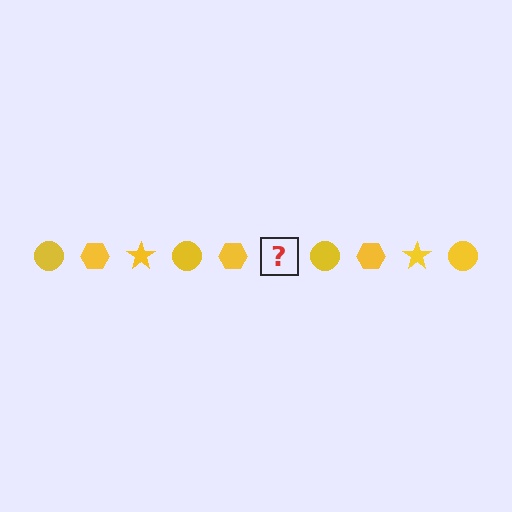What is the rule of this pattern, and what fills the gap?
The rule is that the pattern cycles through circle, hexagon, star shapes in yellow. The gap should be filled with a yellow star.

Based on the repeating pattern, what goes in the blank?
The blank should be a yellow star.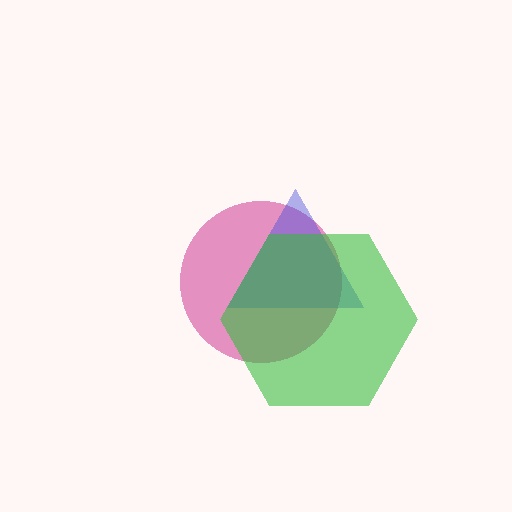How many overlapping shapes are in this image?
There are 3 overlapping shapes in the image.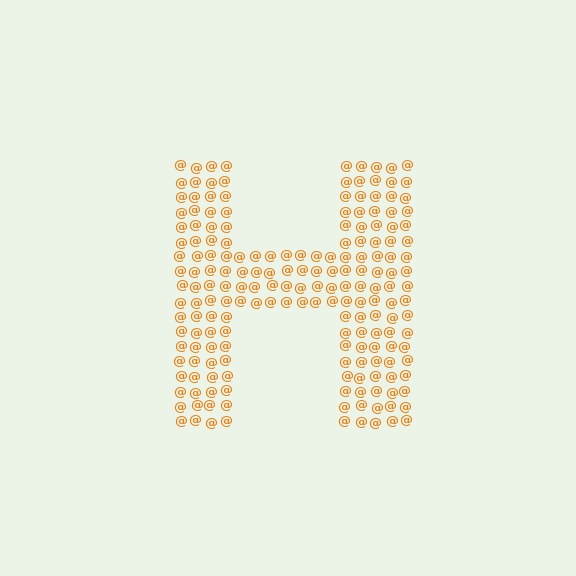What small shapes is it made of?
It is made of small at signs.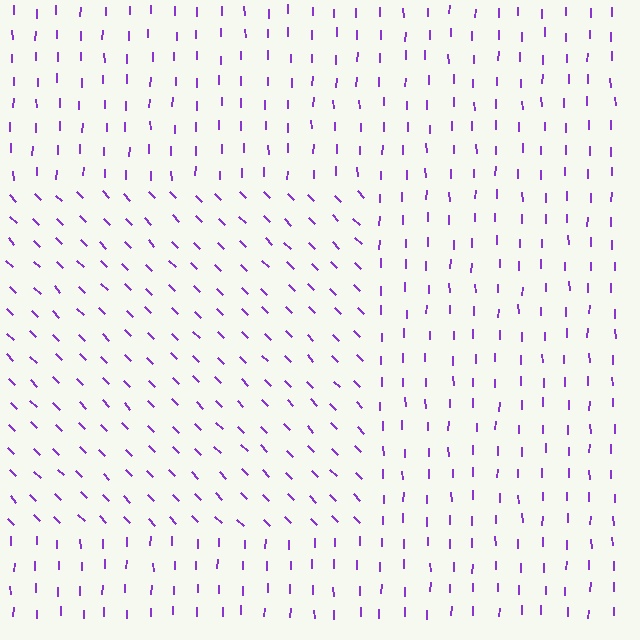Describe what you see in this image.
The image is filled with small purple line segments. A rectangle region in the image has lines oriented differently from the surrounding lines, creating a visible texture boundary.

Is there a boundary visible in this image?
Yes, there is a texture boundary formed by a change in line orientation.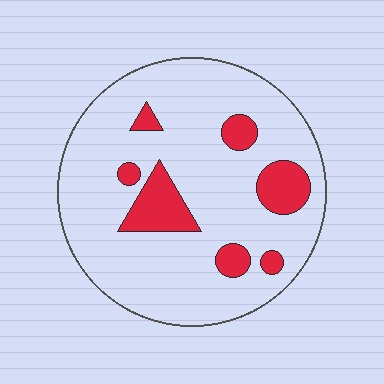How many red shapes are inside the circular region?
7.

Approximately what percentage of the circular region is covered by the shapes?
Approximately 15%.